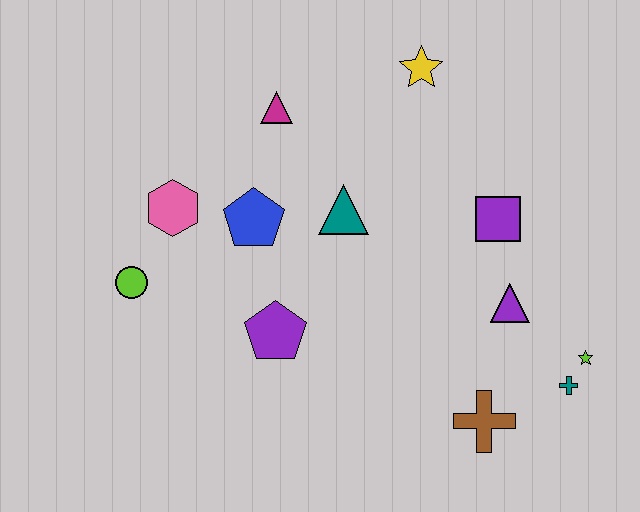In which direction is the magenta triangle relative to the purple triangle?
The magenta triangle is to the left of the purple triangle.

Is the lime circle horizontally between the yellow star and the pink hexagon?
No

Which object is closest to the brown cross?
The teal cross is closest to the brown cross.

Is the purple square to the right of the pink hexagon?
Yes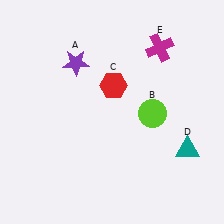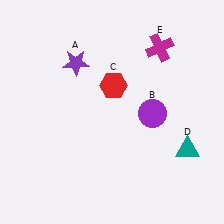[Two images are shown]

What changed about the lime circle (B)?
In Image 1, B is lime. In Image 2, it changed to purple.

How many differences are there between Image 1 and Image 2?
There is 1 difference between the two images.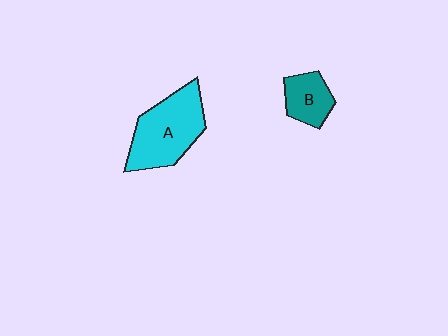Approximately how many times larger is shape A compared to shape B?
Approximately 2.1 times.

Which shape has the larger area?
Shape A (cyan).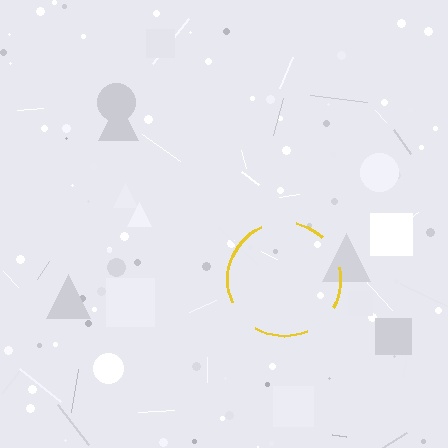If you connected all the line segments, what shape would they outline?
They would outline a circle.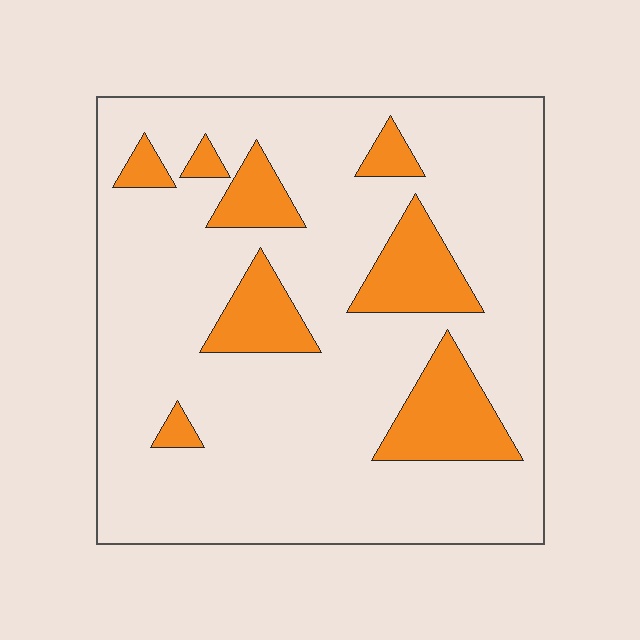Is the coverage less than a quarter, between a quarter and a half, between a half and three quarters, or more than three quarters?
Less than a quarter.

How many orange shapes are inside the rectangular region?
8.